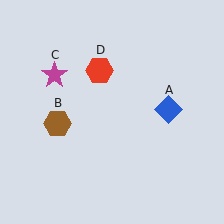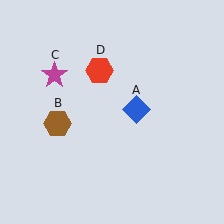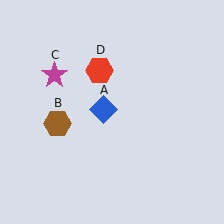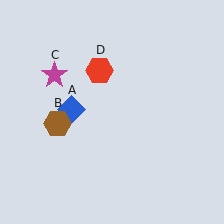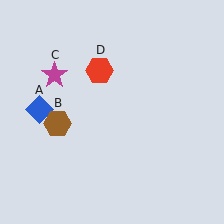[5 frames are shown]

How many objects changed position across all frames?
1 object changed position: blue diamond (object A).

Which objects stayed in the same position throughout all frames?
Brown hexagon (object B) and magenta star (object C) and red hexagon (object D) remained stationary.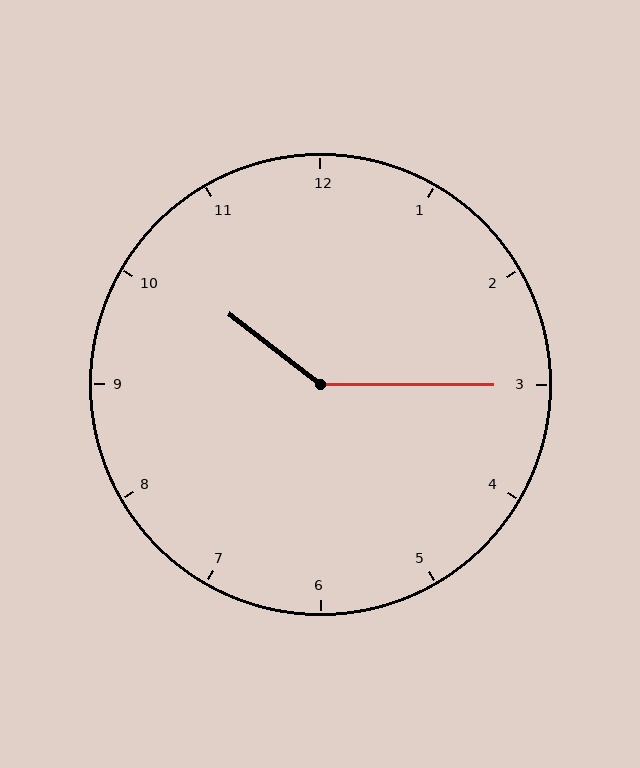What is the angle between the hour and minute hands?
Approximately 142 degrees.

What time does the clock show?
10:15.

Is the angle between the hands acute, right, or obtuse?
It is obtuse.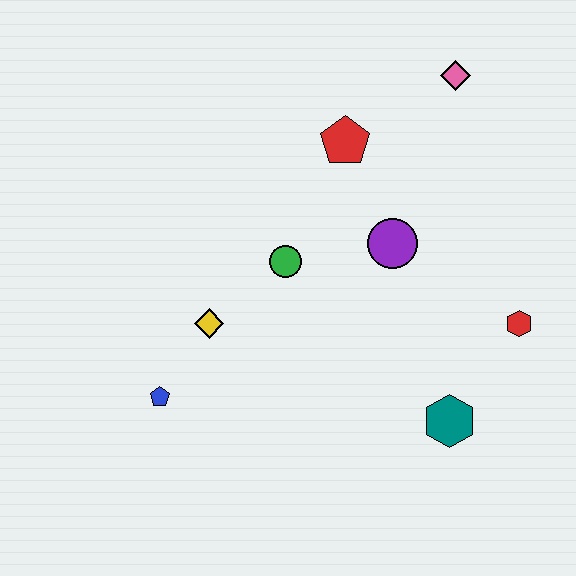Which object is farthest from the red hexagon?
The blue pentagon is farthest from the red hexagon.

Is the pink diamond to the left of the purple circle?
No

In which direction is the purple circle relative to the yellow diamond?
The purple circle is to the right of the yellow diamond.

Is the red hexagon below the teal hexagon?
No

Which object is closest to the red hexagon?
The teal hexagon is closest to the red hexagon.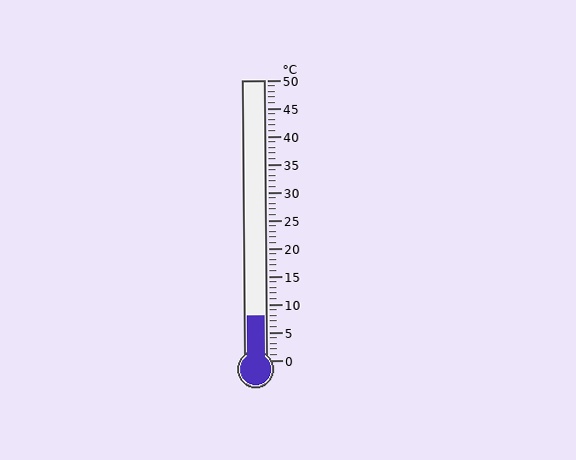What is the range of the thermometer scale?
The thermometer scale ranges from 0°C to 50°C.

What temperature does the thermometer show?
The thermometer shows approximately 8°C.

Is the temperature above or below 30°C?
The temperature is below 30°C.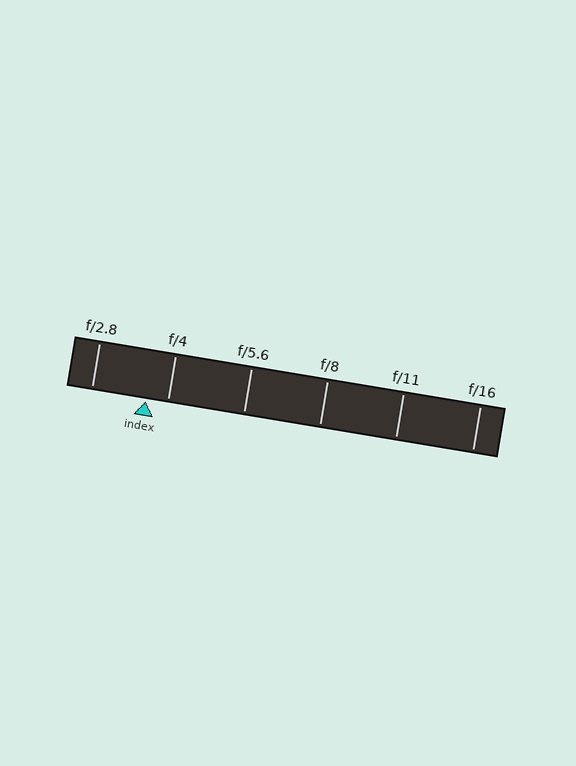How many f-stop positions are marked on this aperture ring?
There are 6 f-stop positions marked.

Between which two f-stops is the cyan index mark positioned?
The index mark is between f/2.8 and f/4.